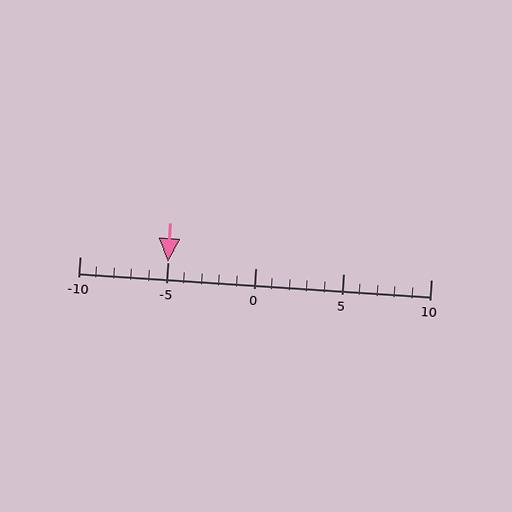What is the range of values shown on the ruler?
The ruler shows values from -10 to 10.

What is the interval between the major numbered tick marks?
The major tick marks are spaced 5 units apart.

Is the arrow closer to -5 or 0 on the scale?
The arrow is closer to -5.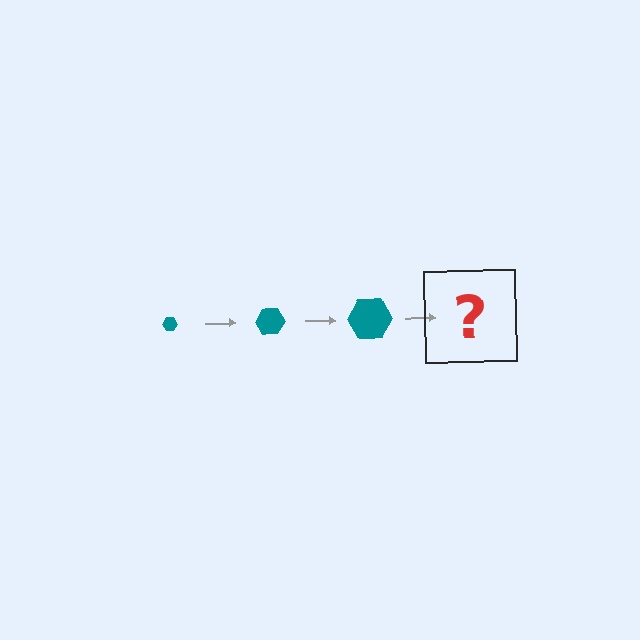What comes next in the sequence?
The next element should be a teal hexagon, larger than the previous one.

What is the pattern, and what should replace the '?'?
The pattern is that the hexagon gets progressively larger each step. The '?' should be a teal hexagon, larger than the previous one.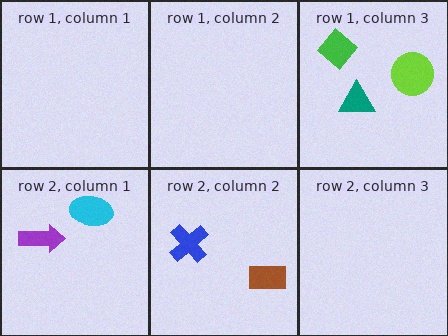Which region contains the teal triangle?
The row 1, column 3 region.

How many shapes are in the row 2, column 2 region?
2.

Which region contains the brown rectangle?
The row 2, column 2 region.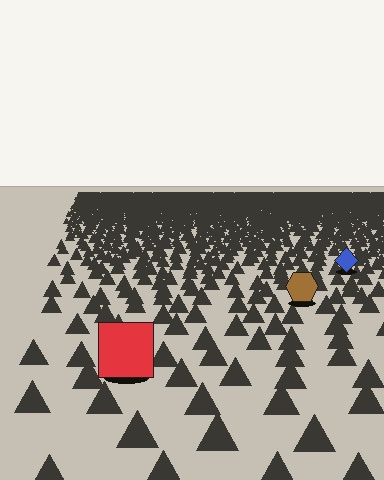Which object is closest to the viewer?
The red square is closest. The texture marks near it are larger and more spread out.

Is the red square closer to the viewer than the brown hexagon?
Yes. The red square is closer — you can tell from the texture gradient: the ground texture is coarser near it.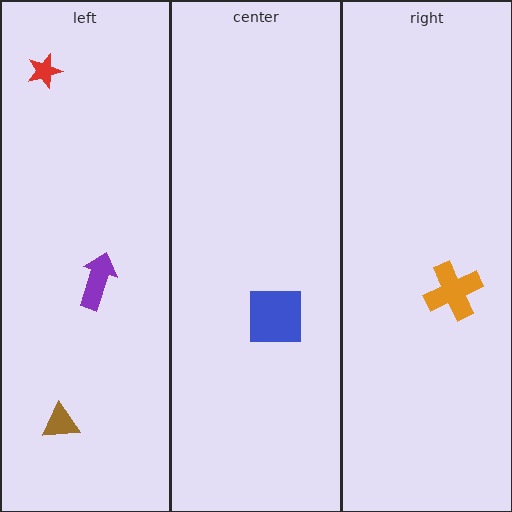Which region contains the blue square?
The center region.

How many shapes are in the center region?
1.